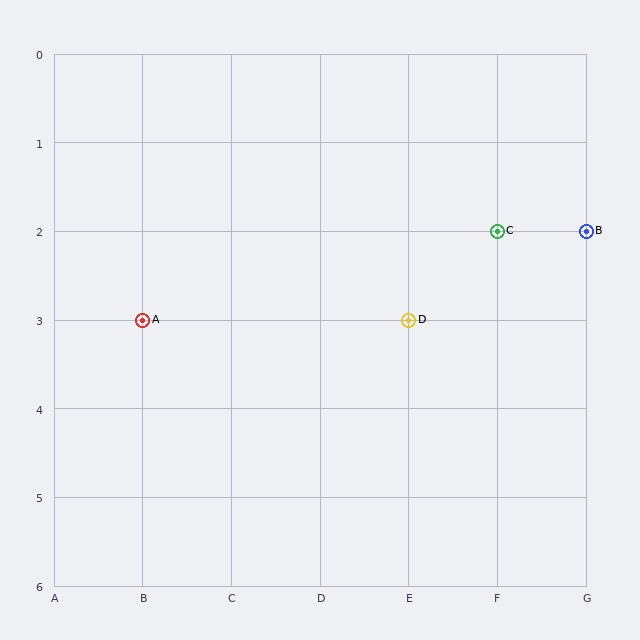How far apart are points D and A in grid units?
Points D and A are 3 columns apart.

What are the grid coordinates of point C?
Point C is at grid coordinates (F, 2).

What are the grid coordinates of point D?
Point D is at grid coordinates (E, 3).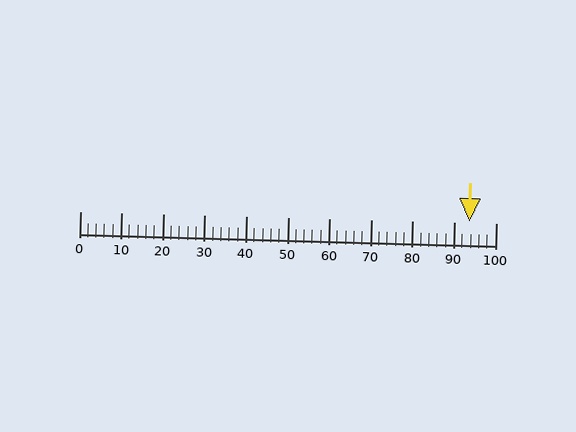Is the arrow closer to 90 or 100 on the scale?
The arrow is closer to 90.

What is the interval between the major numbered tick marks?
The major tick marks are spaced 10 units apart.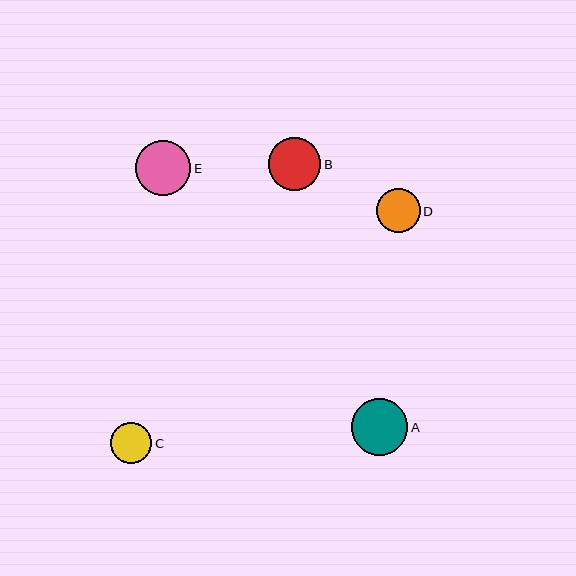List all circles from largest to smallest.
From largest to smallest: A, E, B, D, C.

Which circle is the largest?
Circle A is the largest with a size of approximately 56 pixels.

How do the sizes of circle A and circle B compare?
Circle A and circle B are approximately the same size.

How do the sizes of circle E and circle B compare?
Circle E and circle B are approximately the same size.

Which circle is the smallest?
Circle C is the smallest with a size of approximately 41 pixels.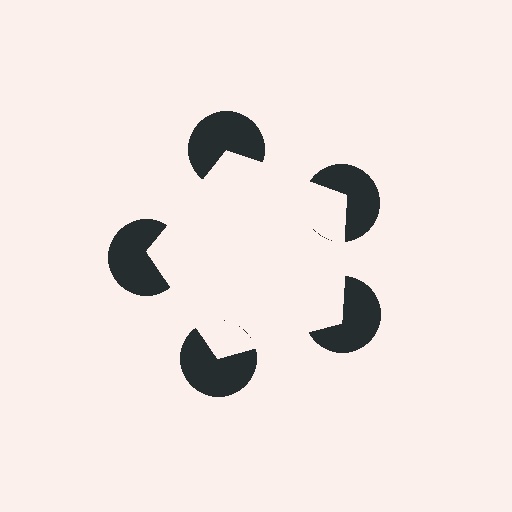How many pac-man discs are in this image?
There are 5 — one at each vertex of the illusory pentagon.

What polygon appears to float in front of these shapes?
An illusory pentagon — its edges are inferred from the aligned wedge cuts in the pac-man discs, not physically drawn.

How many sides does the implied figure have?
5 sides.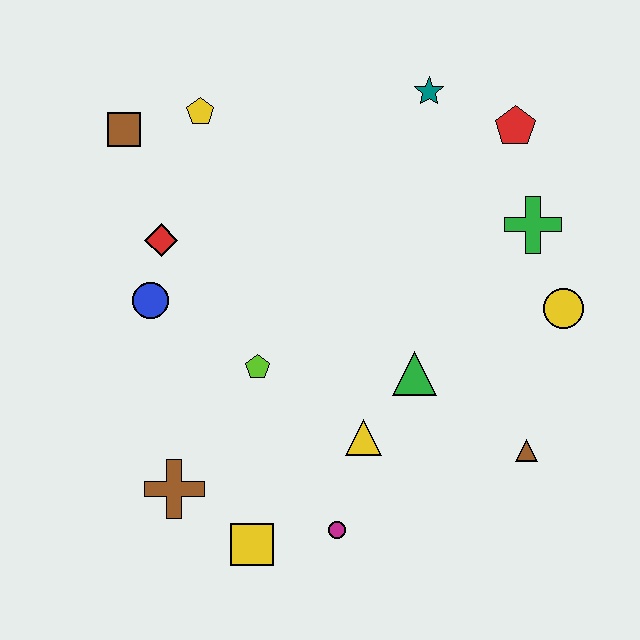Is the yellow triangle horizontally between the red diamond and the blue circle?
No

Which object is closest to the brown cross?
The yellow square is closest to the brown cross.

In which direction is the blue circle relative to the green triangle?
The blue circle is to the left of the green triangle.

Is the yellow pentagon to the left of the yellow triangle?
Yes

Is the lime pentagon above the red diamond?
No